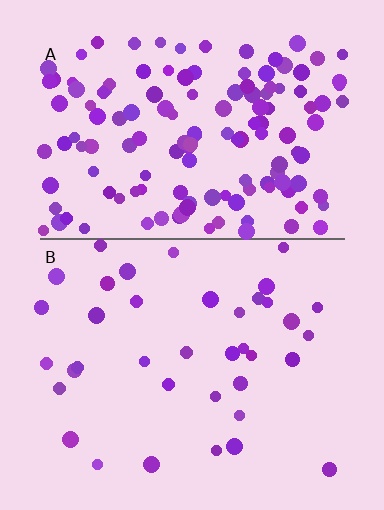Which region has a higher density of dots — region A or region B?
A (the top).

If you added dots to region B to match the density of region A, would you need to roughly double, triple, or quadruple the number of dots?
Approximately quadruple.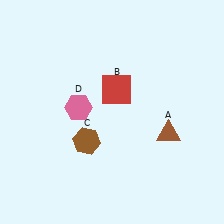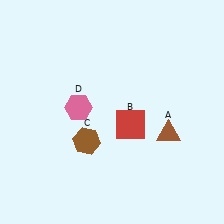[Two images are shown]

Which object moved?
The red square (B) moved down.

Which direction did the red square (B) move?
The red square (B) moved down.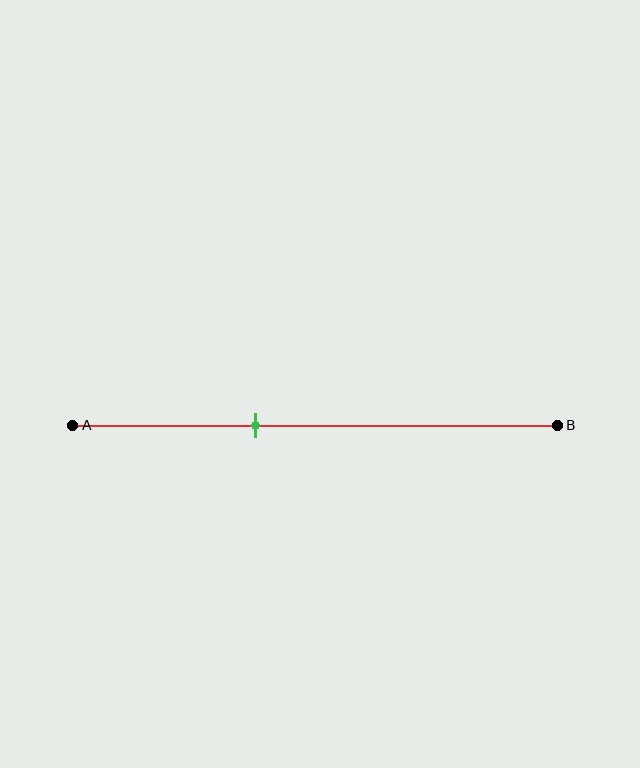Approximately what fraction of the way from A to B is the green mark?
The green mark is approximately 40% of the way from A to B.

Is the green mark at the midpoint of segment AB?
No, the mark is at about 40% from A, not at the 50% midpoint.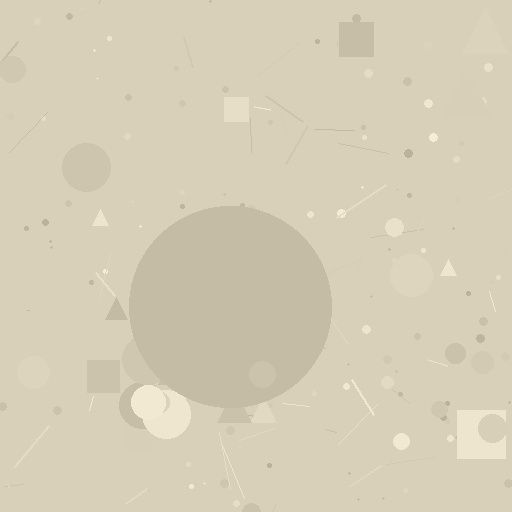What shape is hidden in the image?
A circle is hidden in the image.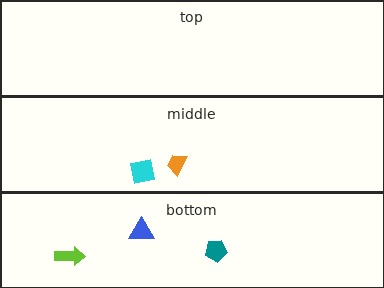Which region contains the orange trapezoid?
The middle region.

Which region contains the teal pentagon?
The bottom region.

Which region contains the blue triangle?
The bottom region.